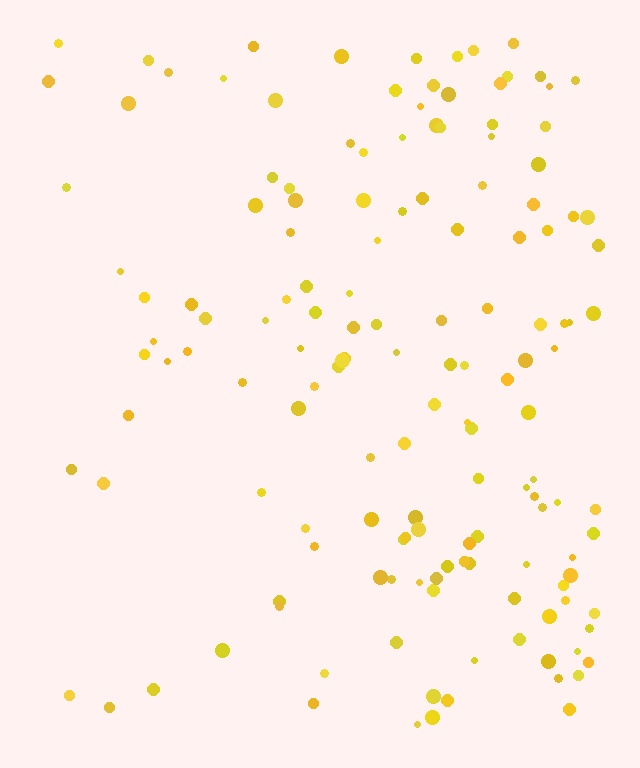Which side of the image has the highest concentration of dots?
The right.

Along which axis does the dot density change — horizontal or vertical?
Horizontal.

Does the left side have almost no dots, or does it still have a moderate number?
Still a moderate number, just noticeably fewer than the right.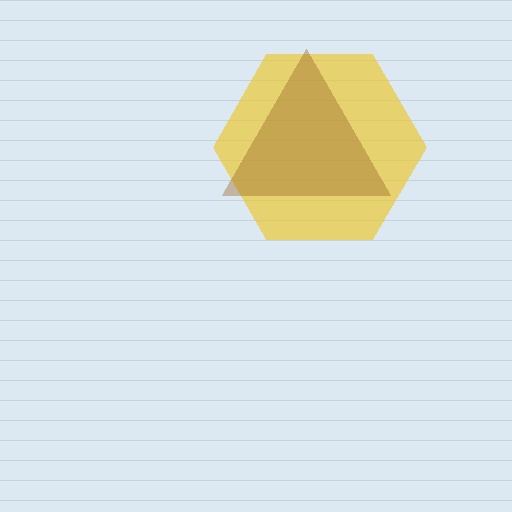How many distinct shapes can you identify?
There are 2 distinct shapes: a yellow hexagon, a brown triangle.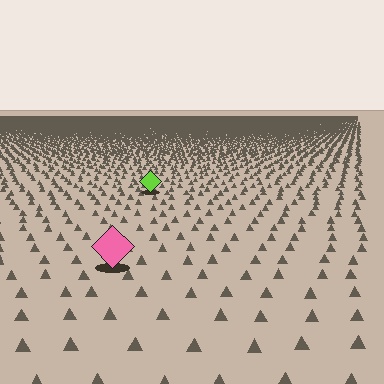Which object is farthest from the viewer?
The lime diamond is farthest from the viewer. It appears smaller and the ground texture around it is denser.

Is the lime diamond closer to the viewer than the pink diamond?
No. The pink diamond is closer — you can tell from the texture gradient: the ground texture is coarser near it.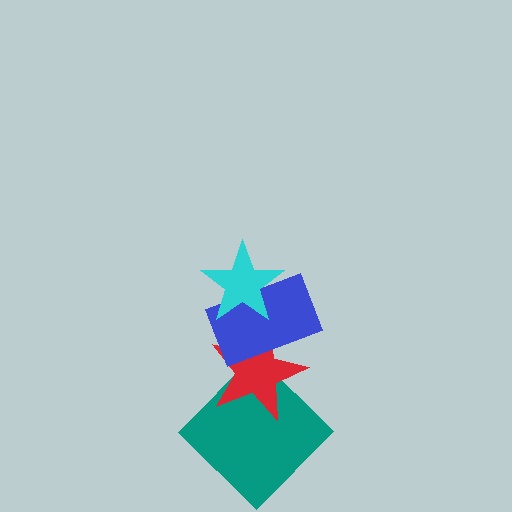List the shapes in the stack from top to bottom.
From top to bottom: the cyan star, the blue rectangle, the red star, the teal diamond.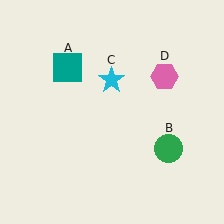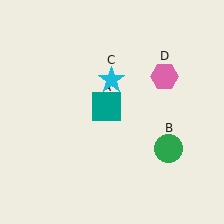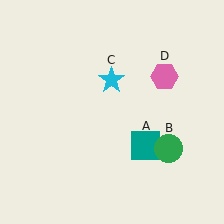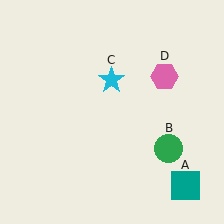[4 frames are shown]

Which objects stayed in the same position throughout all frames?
Green circle (object B) and cyan star (object C) and pink hexagon (object D) remained stationary.